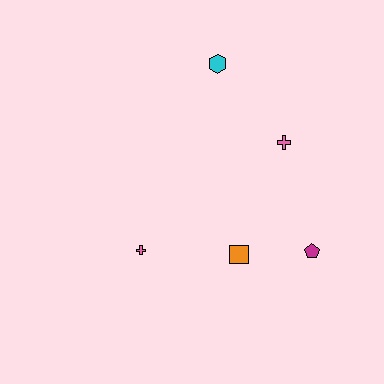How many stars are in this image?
There are no stars.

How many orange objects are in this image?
There is 1 orange object.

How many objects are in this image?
There are 5 objects.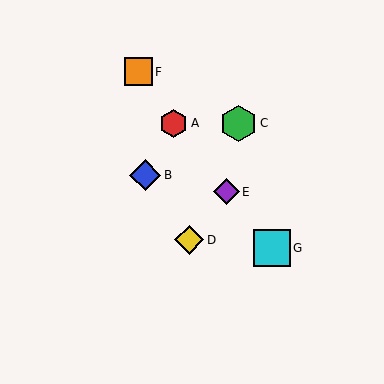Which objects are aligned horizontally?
Objects A, C are aligned horizontally.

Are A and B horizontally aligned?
No, A is at y≈123 and B is at y≈175.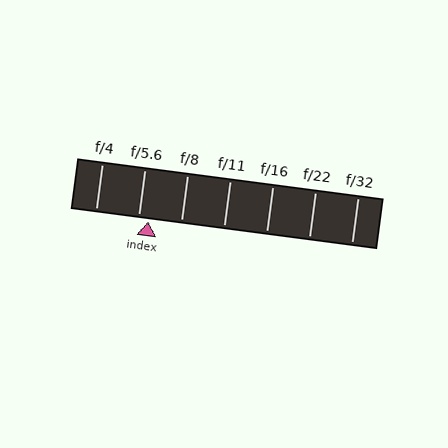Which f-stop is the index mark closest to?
The index mark is closest to f/5.6.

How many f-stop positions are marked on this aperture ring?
There are 7 f-stop positions marked.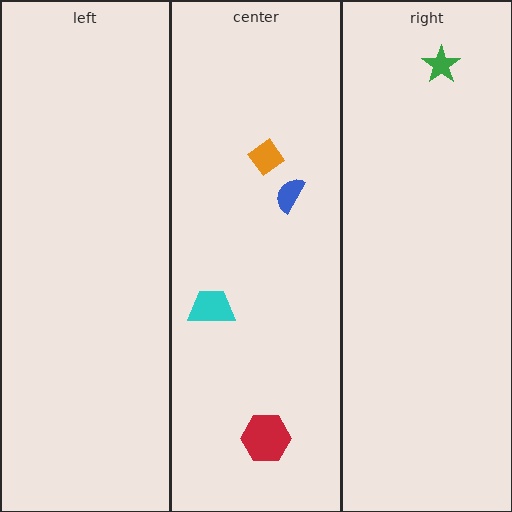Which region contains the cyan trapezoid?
The center region.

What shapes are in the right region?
The green star.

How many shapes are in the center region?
4.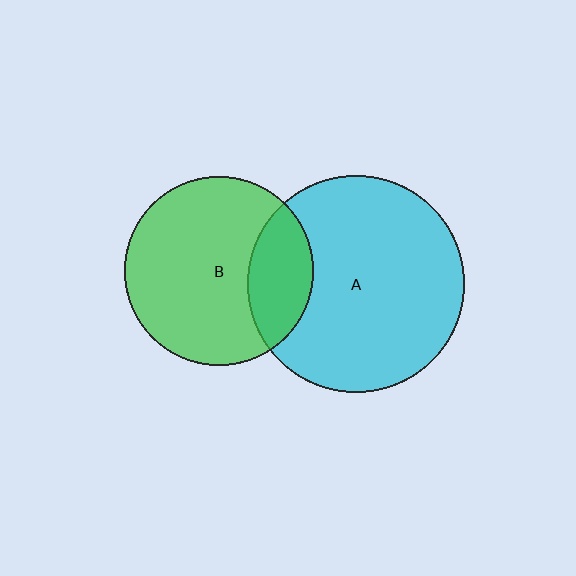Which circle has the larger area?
Circle A (cyan).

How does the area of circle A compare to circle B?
Approximately 1.3 times.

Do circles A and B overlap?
Yes.